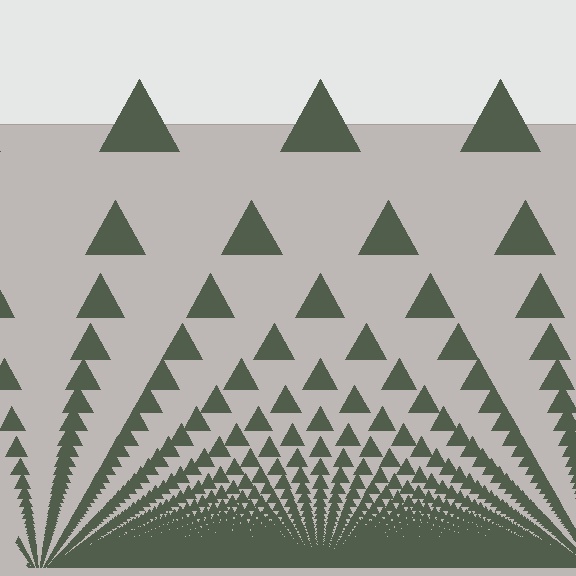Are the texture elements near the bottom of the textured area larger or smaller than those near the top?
Smaller. The gradient is inverted — elements near the bottom are smaller and denser.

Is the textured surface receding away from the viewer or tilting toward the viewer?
The surface appears to tilt toward the viewer. Texture elements get larger and sparser toward the top.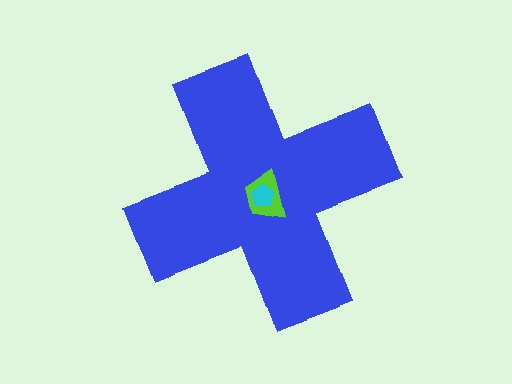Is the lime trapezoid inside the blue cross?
Yes.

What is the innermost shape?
The cyan pentagon.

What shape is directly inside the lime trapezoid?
The cyan pentagon.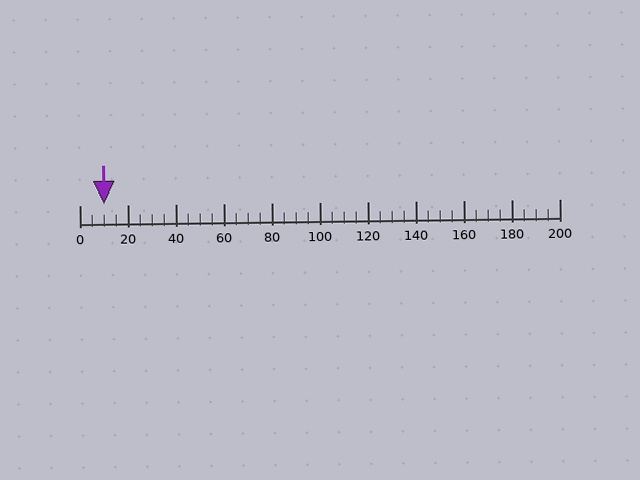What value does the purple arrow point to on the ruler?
The purple arrow points to approximately 10.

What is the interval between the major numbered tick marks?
The major tick marks are spaced 20 units apart.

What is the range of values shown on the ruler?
The ruler shows values from 0 to 200.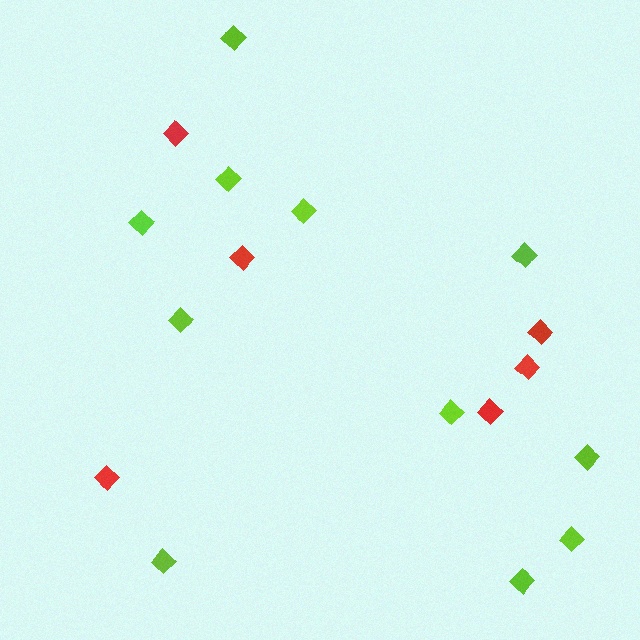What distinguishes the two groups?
There are 2 groups: one group of red diamonds (6) and one group of lime diamonds (11).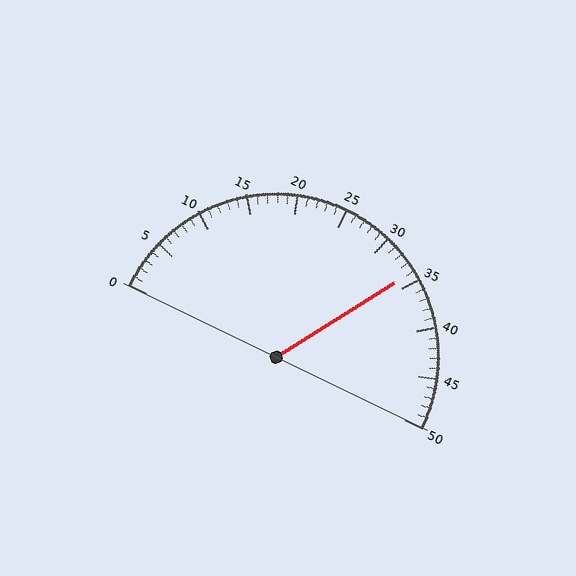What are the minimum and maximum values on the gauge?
The gauge ranges from 0 to 50.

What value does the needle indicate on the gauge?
The needle indicates approximately 34.